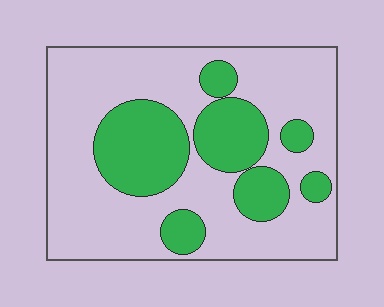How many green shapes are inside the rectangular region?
7.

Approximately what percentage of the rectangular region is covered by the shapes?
Approximately 30%.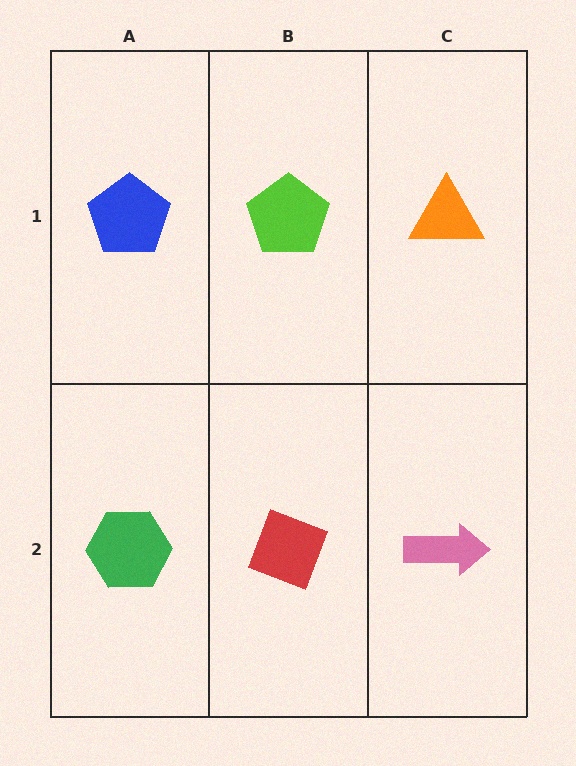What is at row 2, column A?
A green hexagon.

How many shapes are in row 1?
3 shapes.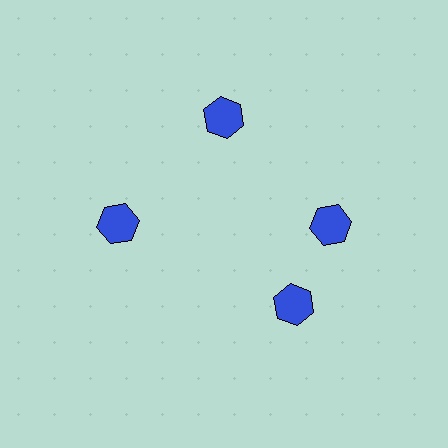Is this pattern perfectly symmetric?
No. The 4 blue hexagons are arranged in a ring, but one element near the 6 o'clock position is rotated out of alignment along the ring, breaking the 4-fold rotational symmetry.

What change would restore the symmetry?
The symmetry would be restored by rotating it back into even spacing with its neighbors so that all 4 hexagons sit at equal angles and equal distance from the center.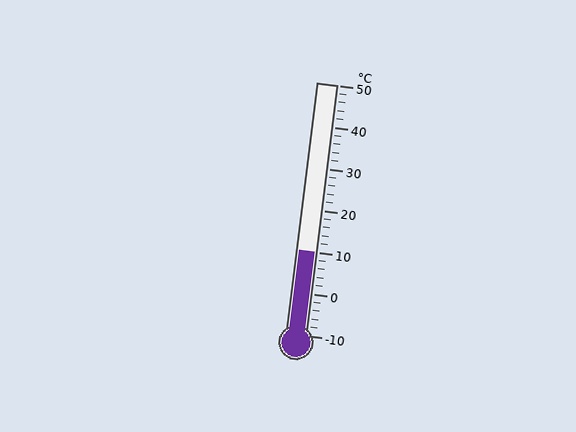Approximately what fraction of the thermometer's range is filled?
The thermometer is filled to approximately 35% of its range.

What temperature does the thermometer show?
The thermometer shows approximately 10°C.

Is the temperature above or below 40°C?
The temperature is below 40°C.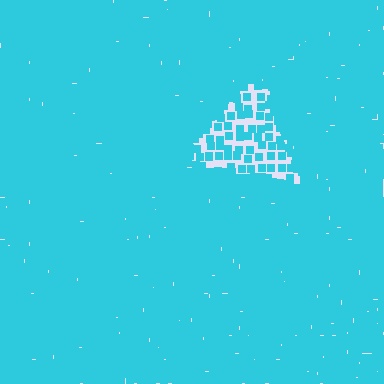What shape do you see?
I see a triangle.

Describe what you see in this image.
The image contains small cyan elements arranged at two different densities. A triangle-shaped region is visible where the elements are less densely packed than the surrounding area.